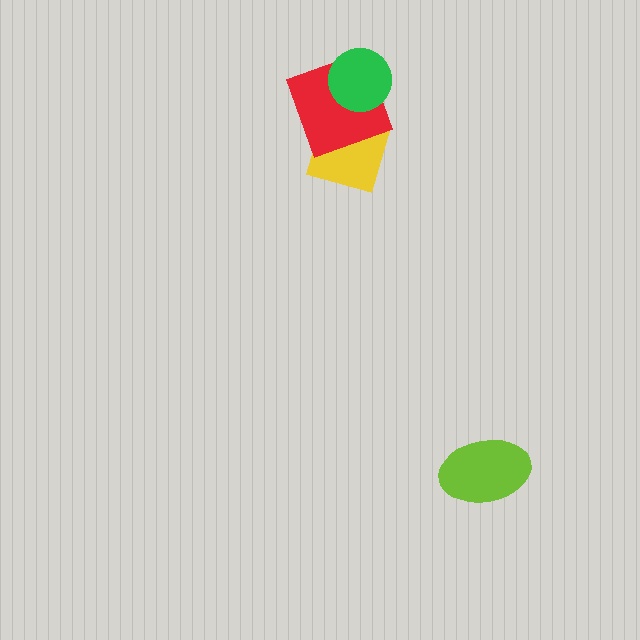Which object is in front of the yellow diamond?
The red square is in front of the yellow diamond.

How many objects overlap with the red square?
2 objects overlap with the red square.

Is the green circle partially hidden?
No, no other shape covers it.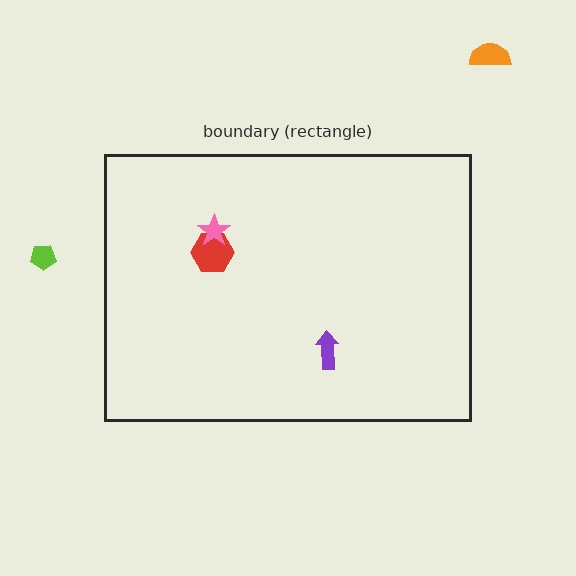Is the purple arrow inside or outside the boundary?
Inside.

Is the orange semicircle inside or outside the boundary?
Outside.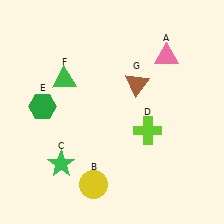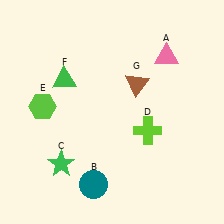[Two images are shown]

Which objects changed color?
B changed from yellow to teal. E changed from green to lime.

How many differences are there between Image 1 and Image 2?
There are 2 differences between the two images.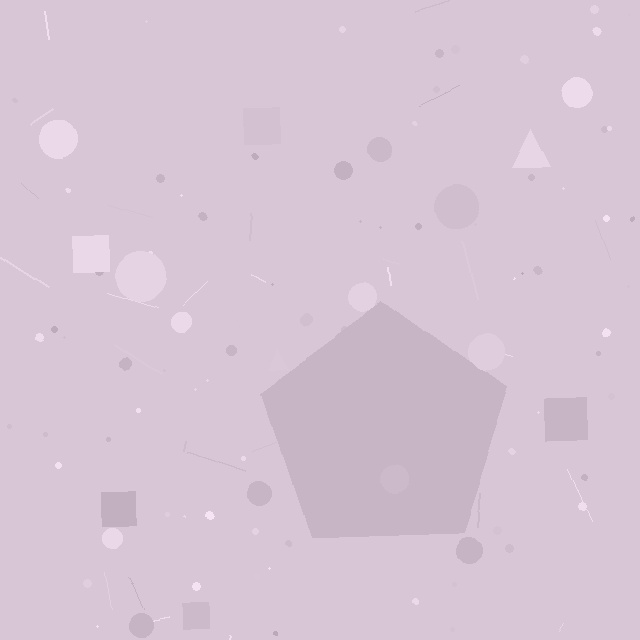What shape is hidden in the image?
A pentagon is hidden in the image.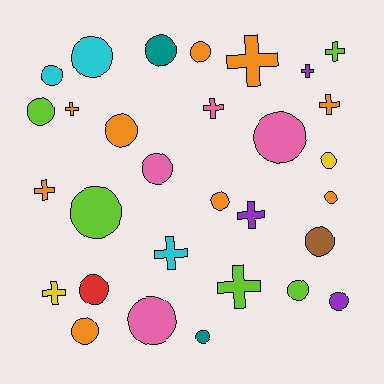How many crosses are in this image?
There are 11 crosses.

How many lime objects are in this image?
There are 5 lime objects.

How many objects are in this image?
There are 30 objects.